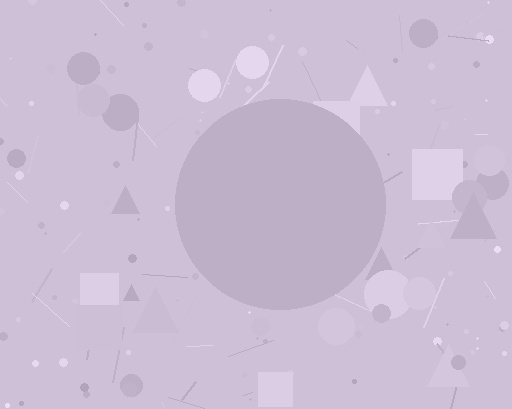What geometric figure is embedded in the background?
A circle is embedded in the background.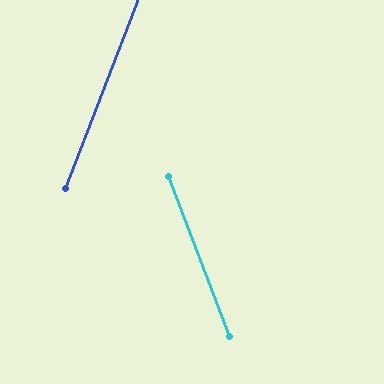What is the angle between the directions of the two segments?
Approximately 41 degrees.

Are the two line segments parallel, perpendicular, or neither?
Neither parallel nor perpendicular — they differ by about 41°.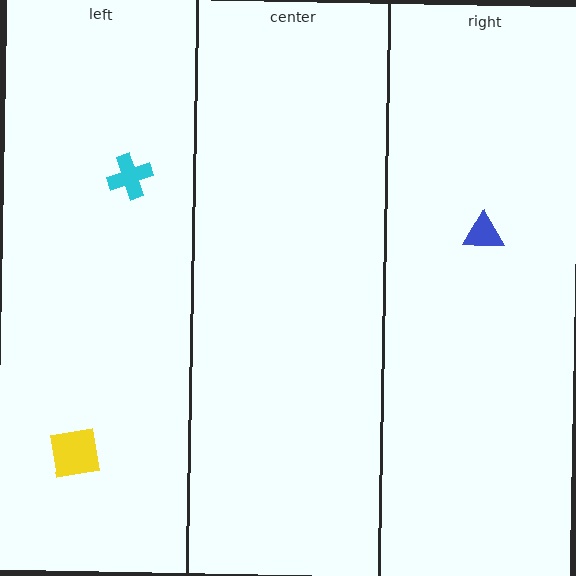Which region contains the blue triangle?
The right region.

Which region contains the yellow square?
The left region.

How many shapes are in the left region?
2.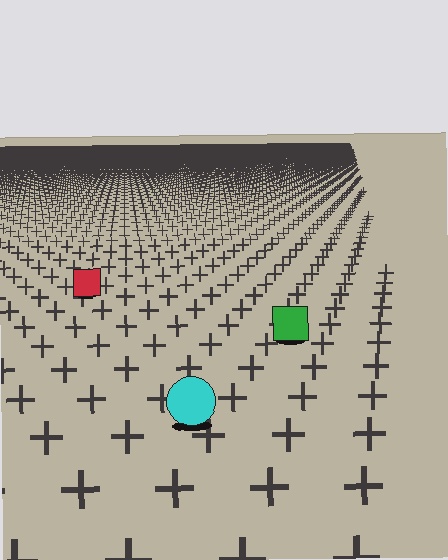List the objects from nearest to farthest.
From nearest to farthest: the cyan circle, the green square, the red square.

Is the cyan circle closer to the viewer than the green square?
Yes. The cyan circle is closer — you can tell from the texture gradient: the ground texture is coarser near it.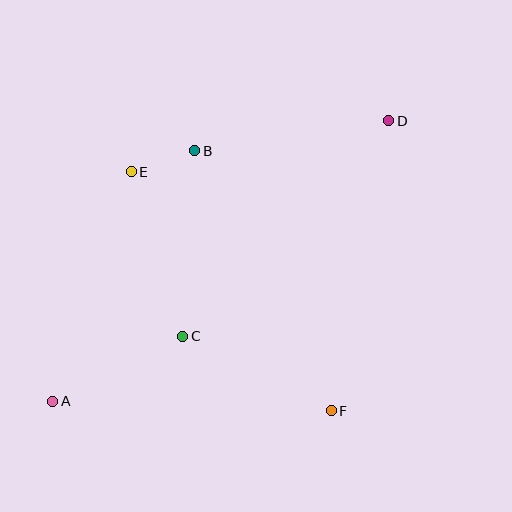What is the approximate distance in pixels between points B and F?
The distance between B and F is approximately 293 pixels.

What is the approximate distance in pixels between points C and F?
The distance between C and F is approximately 166 pixels.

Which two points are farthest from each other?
Points A and D are farthest from each other.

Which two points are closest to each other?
Points B and E are closest to each other.